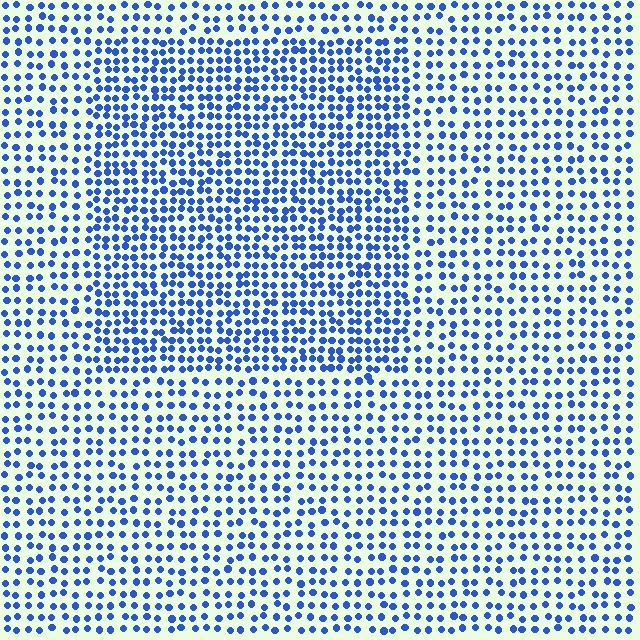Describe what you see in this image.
The image contains small blue elements arranged at two different densities. A rectangle-shaped region is visible where the elements are more densely packed than the surrounding area.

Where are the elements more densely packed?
The elements are more densely packed inside the rectangle boundary.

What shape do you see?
I see a rectangle.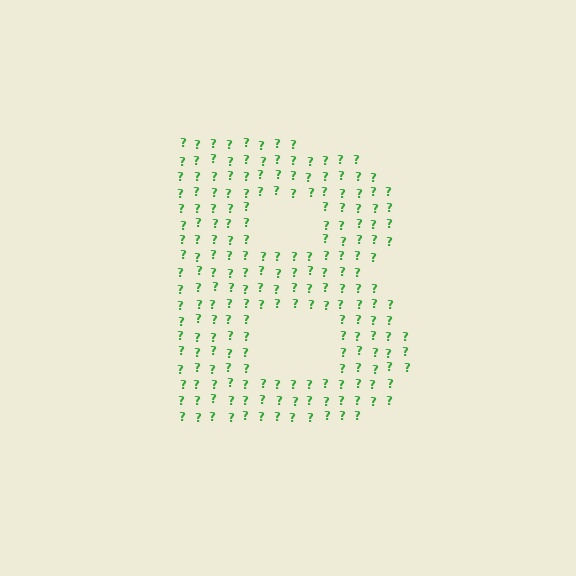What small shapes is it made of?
It is made of small question marks.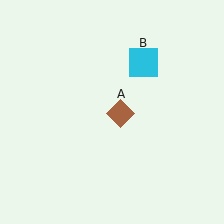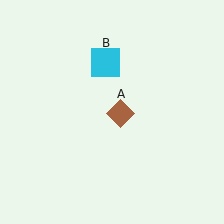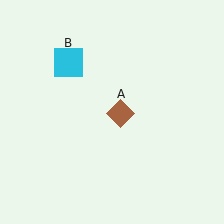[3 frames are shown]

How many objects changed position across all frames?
1 object changed position: cyan square (object B).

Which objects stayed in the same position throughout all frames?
Brown diamond (object A) remained stationary.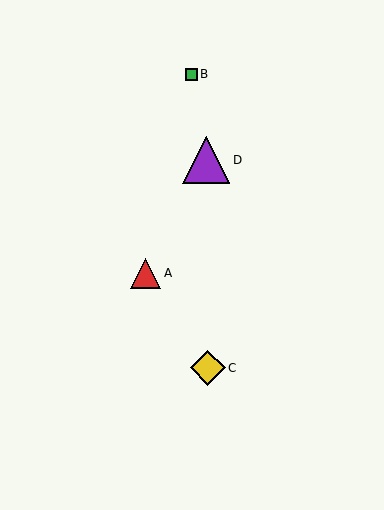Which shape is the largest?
The purple triangle (labeled D) is the largest.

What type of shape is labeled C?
Shape C is a yellow diamond.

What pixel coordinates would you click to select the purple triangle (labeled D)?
Click at (206, 160) to select the purple triangle D.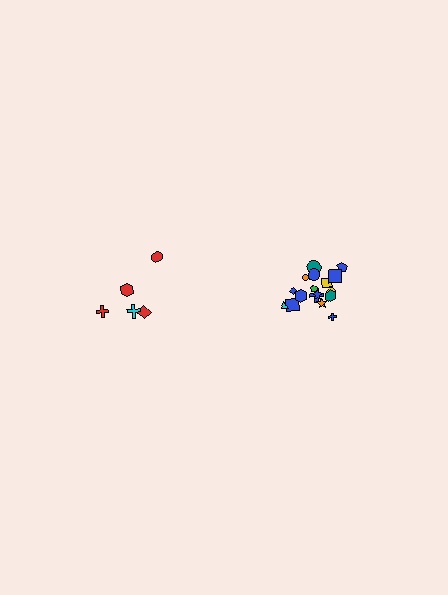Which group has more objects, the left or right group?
The right group.